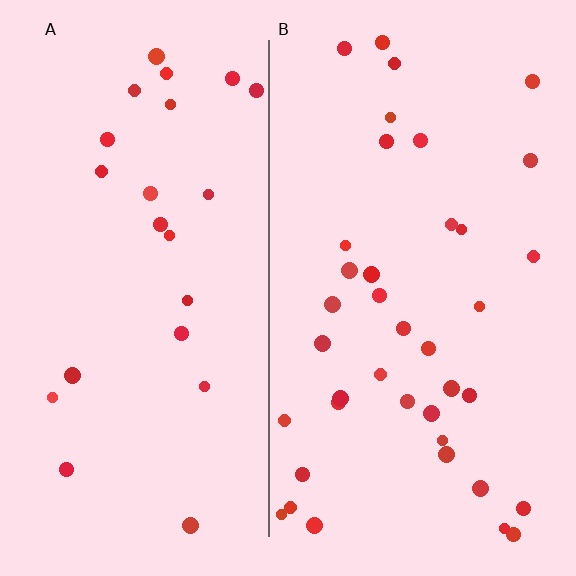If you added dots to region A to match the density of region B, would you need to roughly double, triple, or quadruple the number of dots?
Approximately double.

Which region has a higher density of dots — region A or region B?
B (the right).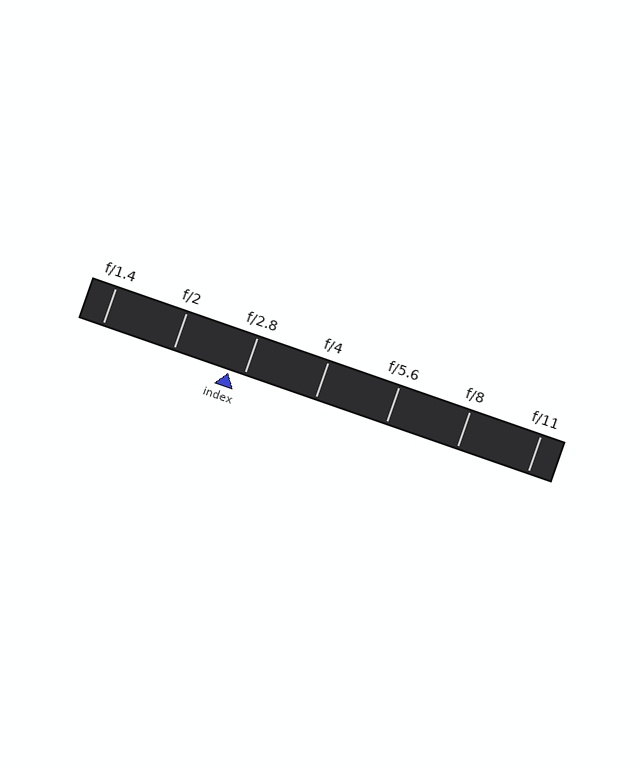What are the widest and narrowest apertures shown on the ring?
The widest aperture shown is f/1.4 and the narrowest is f/11.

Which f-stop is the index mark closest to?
The index mark is closest to f/2.8.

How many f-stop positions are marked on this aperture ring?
There are 7 f-stop positions marked.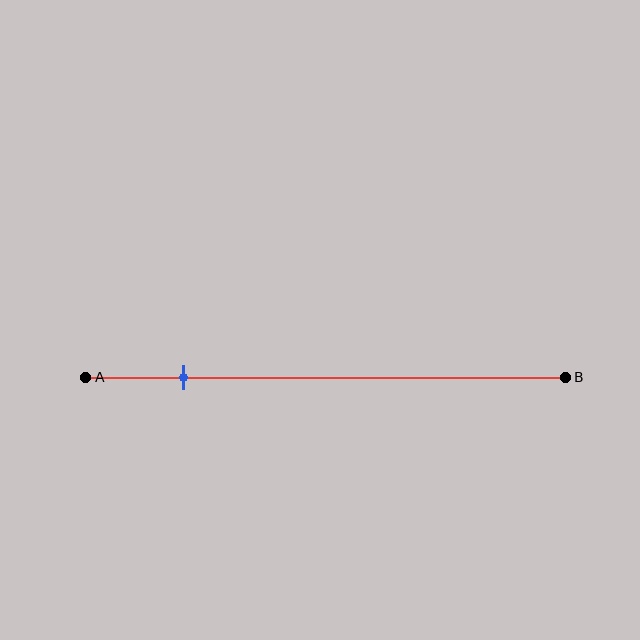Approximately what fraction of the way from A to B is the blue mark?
The blue mark is approximately 20% of the way from A to B.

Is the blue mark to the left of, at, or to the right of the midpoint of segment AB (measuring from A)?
The blue mark is to the left of the midpoint of segment AB.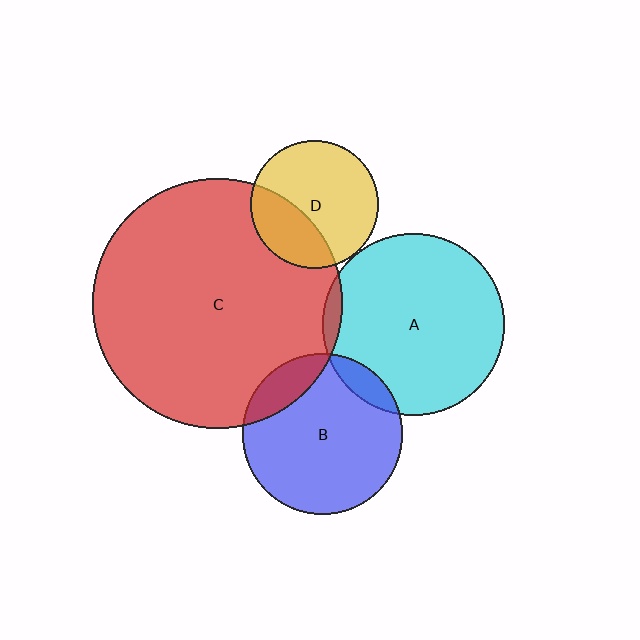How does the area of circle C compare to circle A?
Approximately 1.9 times.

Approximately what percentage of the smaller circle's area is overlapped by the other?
Approximately 10%.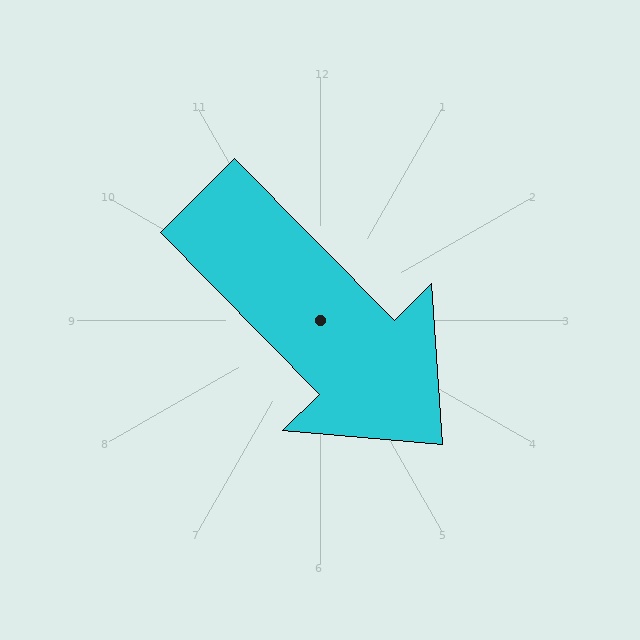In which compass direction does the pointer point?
Southeast.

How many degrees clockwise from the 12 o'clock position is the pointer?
Approximately 135 degrees.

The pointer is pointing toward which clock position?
Roughly 5 o'clock.